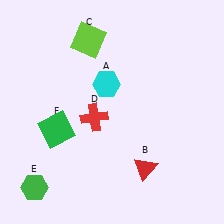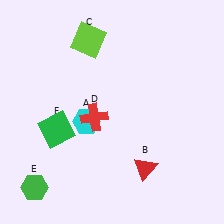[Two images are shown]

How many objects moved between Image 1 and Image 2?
1 object moved between the two images.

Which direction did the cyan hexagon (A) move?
The cyan hexagon (A) moved down.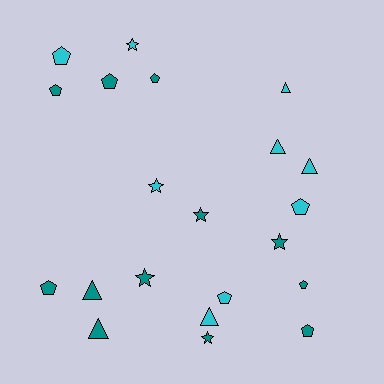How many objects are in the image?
There are 21 objects.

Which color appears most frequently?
Teal, with 12 objects.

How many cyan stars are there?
There are 2 cyan stars.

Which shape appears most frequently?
Pentagon, with 9 objects.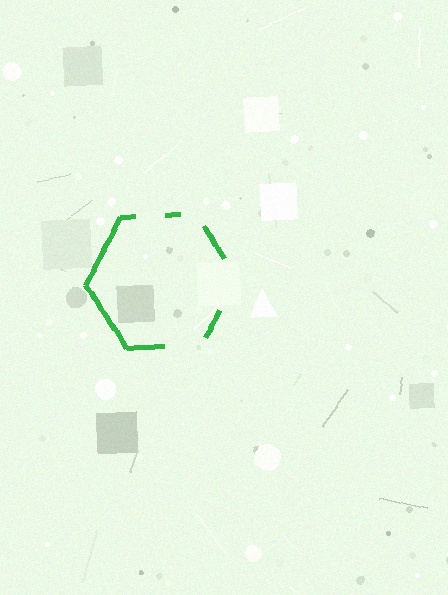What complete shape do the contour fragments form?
The contour fragments form a hexagon.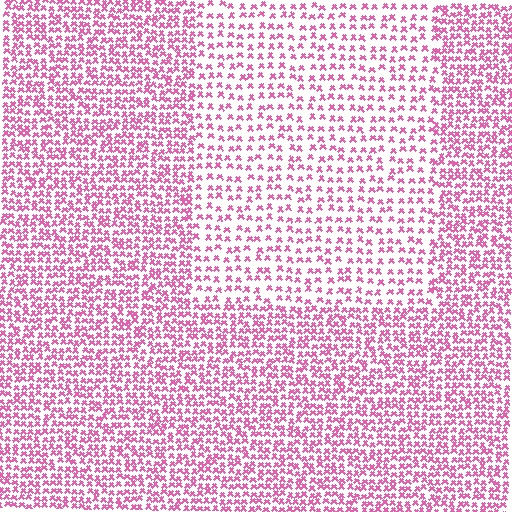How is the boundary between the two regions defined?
The boundary is defined by a change in element density (approximately 1.9x ratio). All elements are the same color, size, and shape.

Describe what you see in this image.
The image contains small pink elements arranged at two different densities. A rectangle-shaped region is visible where the elements are less densely packed than the surrounding area.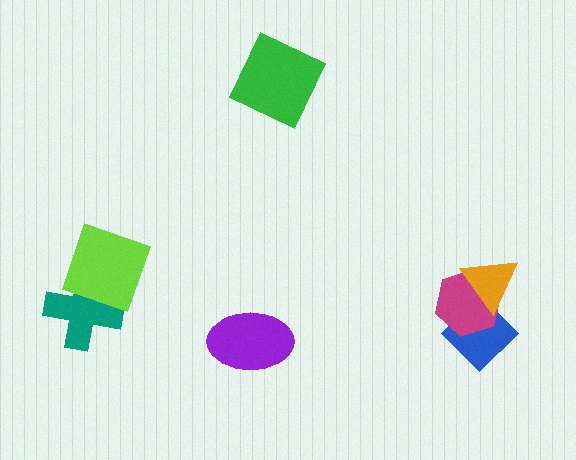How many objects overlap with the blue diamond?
2 objects overlap with the blue diamond.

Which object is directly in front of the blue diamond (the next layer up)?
The magenta hexagon is directly in front of the blue diamond.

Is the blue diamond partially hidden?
Yes, it is partially covered by another shape.